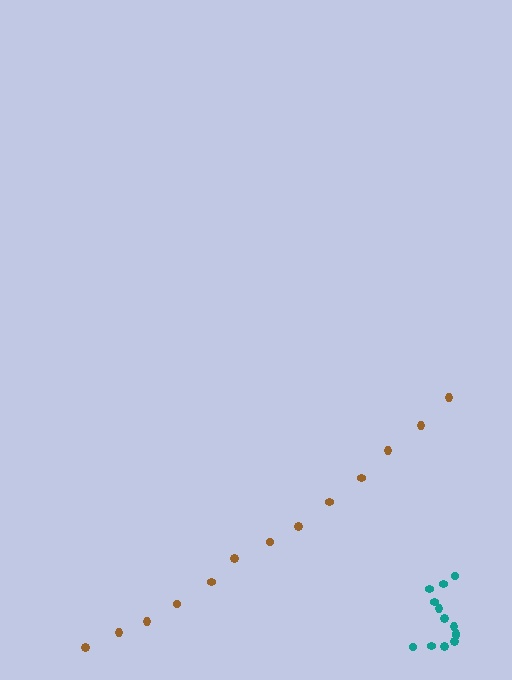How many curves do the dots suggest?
There are 2 distinct paths.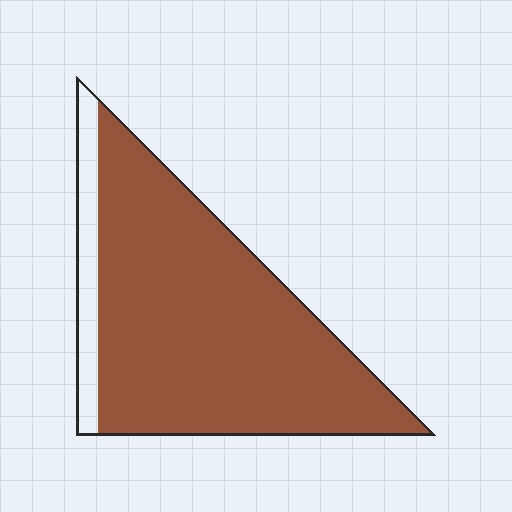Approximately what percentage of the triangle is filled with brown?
Approximately 90%.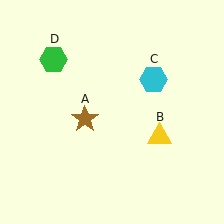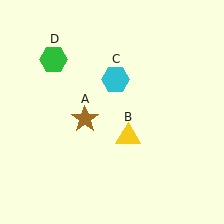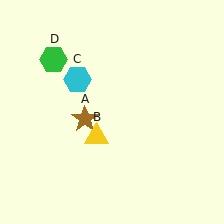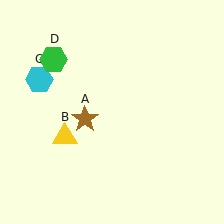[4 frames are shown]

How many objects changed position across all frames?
2 objects changed position: yellow triangle (object B), cyan hexagon (object C).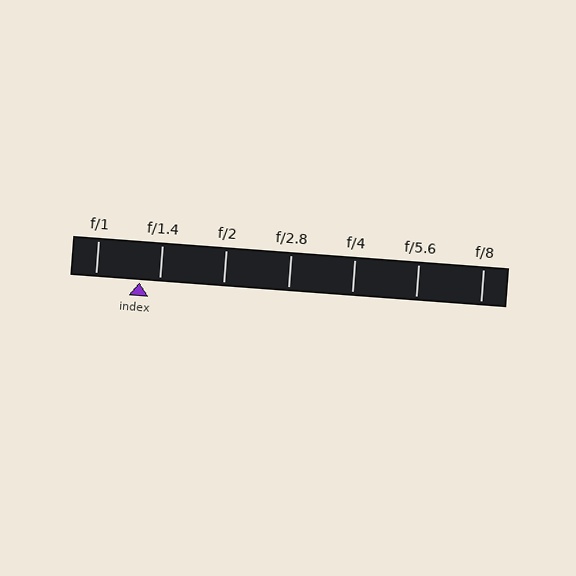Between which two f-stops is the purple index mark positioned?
The index mark is between f/1 and f/1.4.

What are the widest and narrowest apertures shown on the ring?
The widest aperture shown is f/1 and the narrowest is f/8.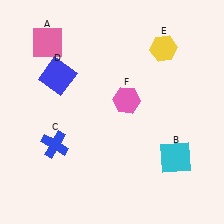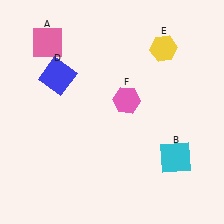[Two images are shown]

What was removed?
The blue cross (C) was removed in Image 2.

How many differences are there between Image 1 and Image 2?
There is 1 difference between the two images.